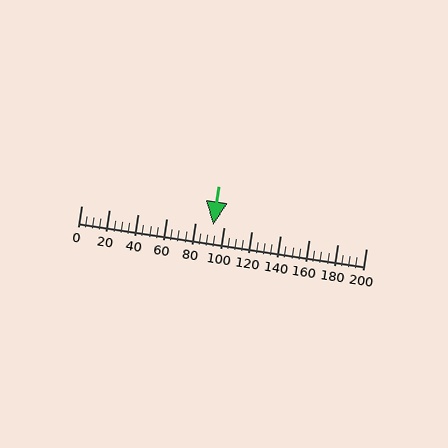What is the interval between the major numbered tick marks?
The major tick marks are spaced 20 units apart.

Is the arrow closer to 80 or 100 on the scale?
The arrow is closer to 100.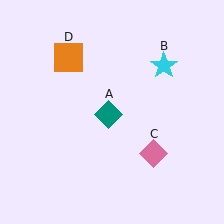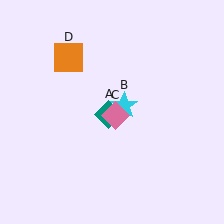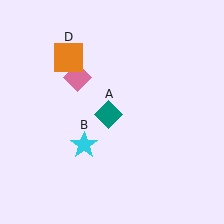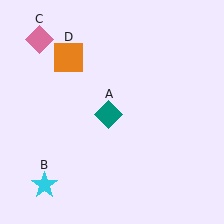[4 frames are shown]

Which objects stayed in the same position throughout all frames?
Teal diamond (object A) and orange square (object D) remained stationary.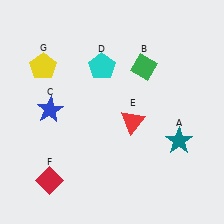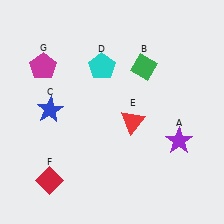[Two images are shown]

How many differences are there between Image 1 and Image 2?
There are 2 differences between the two images.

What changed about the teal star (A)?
In Image 1, A is teal. In Image 2, it changed to purple.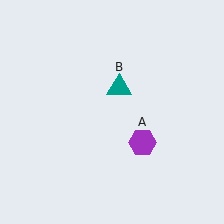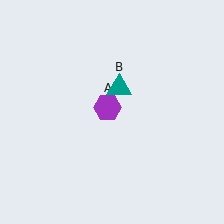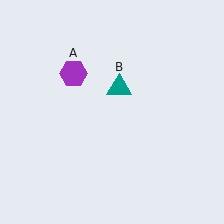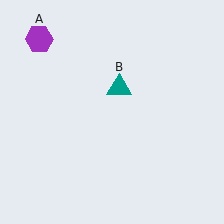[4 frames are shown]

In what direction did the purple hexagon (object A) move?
The purple hexagon (object A) moved up and to the left.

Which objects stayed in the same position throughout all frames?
Teal triangle (object B) remained stationary.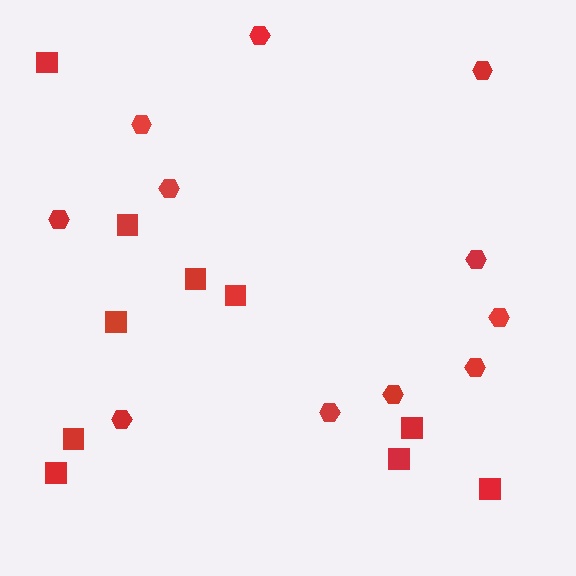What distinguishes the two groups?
There are 2 groups: one group of squares (10) and one group of hexagons (11).